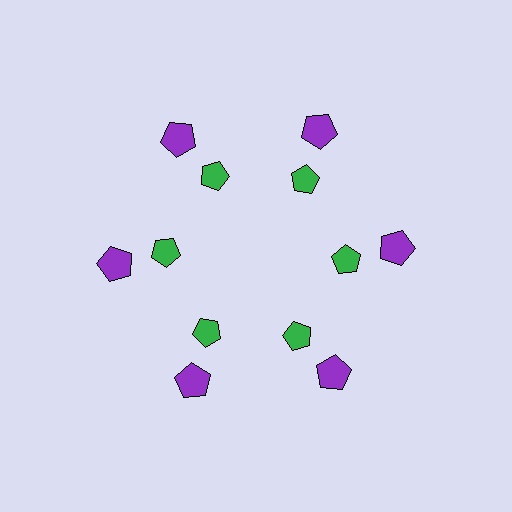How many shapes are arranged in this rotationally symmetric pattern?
There are 12 shapes, arranged in 6 groups of 2.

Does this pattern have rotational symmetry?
Yes, this pattern has 6-fold rotational symmetry. It looks the same after rotating 60 degrees around the center.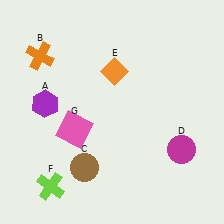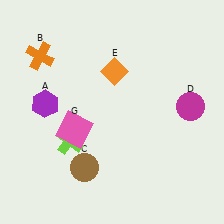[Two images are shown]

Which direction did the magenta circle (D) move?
The magenta circle (D) moved up.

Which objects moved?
The objects that moved are: the magenta circle (D), the lime cross (F).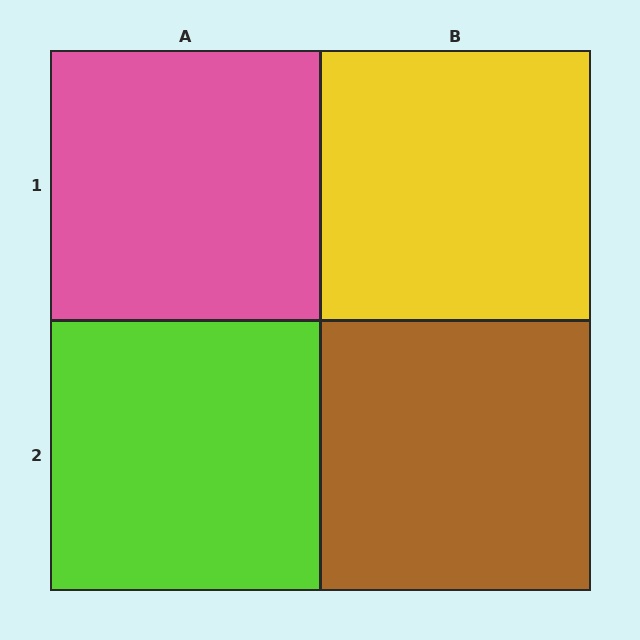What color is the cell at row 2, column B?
Brown.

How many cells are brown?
1 cell is brown.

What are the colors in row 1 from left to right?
Pink, yellow.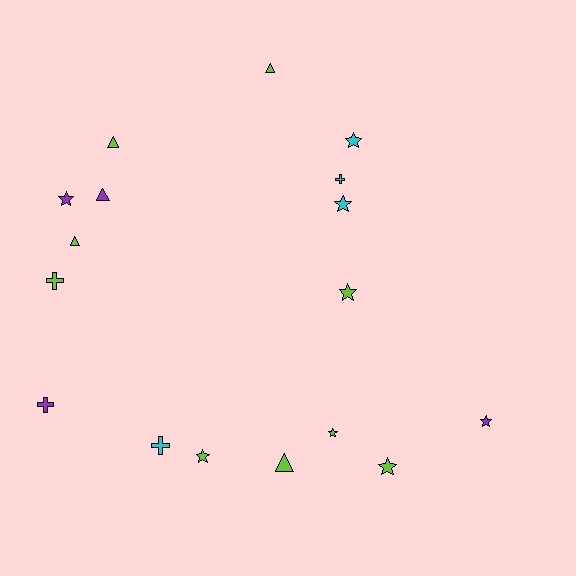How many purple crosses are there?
There is 1 purple cross.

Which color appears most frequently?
Lime, with 9 objects.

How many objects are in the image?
There are 17 objects.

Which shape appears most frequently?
Star, with 8 objects.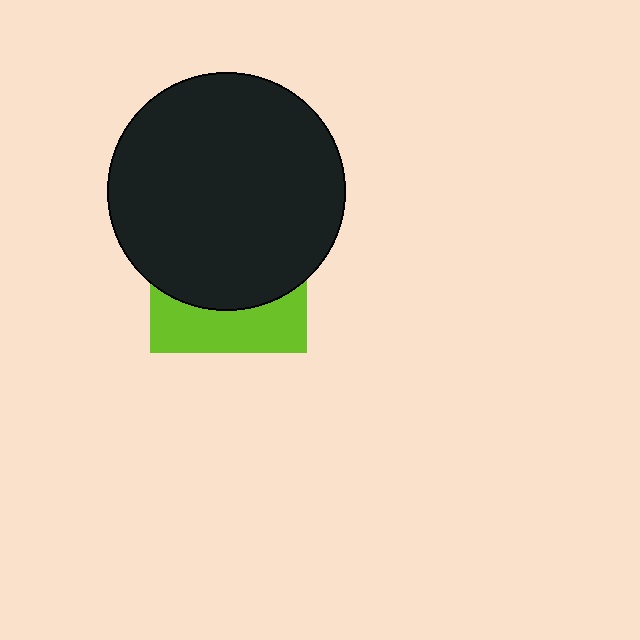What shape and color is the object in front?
The object in front is a black circle.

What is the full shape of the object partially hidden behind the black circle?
The partially hidden object is a lime square.